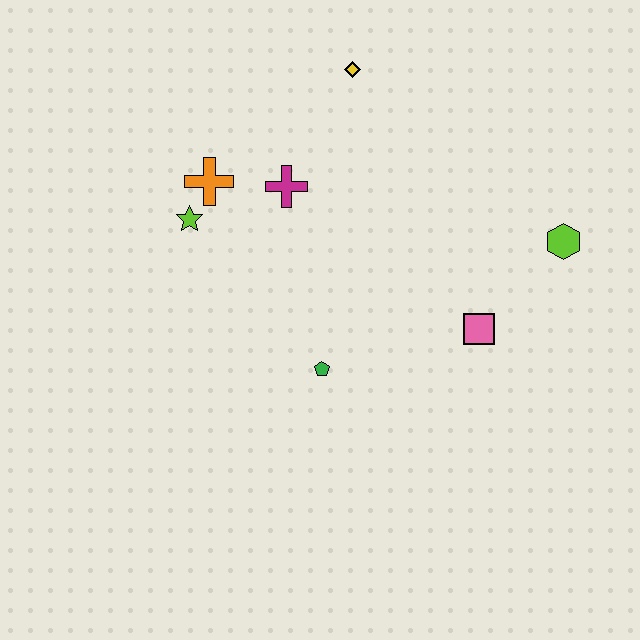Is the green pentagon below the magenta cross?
Yes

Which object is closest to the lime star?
The orange cross is closest to the lime star.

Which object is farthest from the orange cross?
The lime hexagon is farthest from the orange cross.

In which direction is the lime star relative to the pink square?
The lime star is to the left of the pink square.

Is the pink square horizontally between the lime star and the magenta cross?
No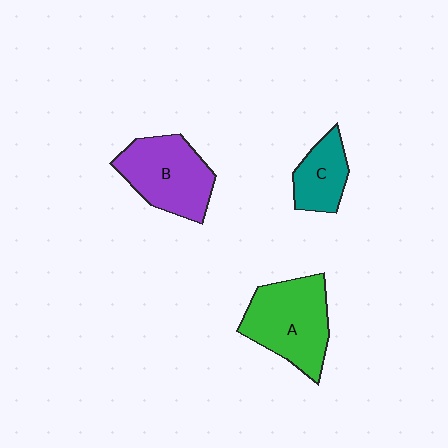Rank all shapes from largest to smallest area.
From largest to smallest: A (green), B (purple), C (teal).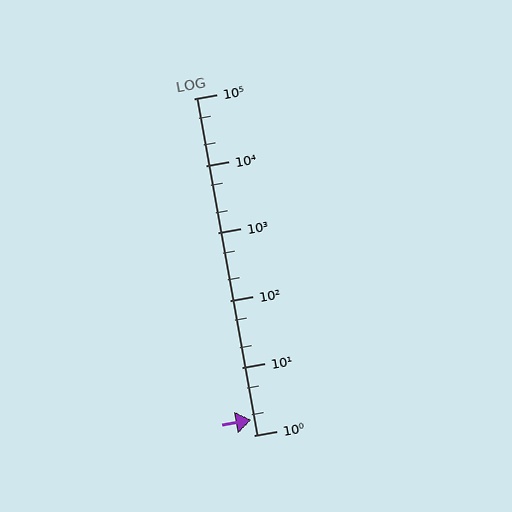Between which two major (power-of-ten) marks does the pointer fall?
The pointer is between 1 and 10.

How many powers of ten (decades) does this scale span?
The scale spans 5 decades, from 1 to 100000.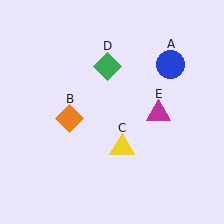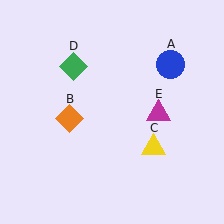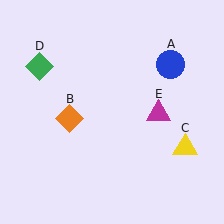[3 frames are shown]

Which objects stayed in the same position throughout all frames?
Blue circle (object A) and orange diamond (object B) and magenta triangle (object E) remained stationary.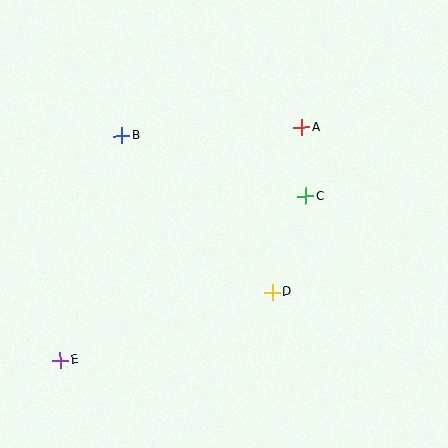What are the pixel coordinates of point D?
Point D is at (272, 292).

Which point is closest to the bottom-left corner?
Point E is closest to the bottom-left corner.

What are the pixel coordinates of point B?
Point B is at (122, 135).